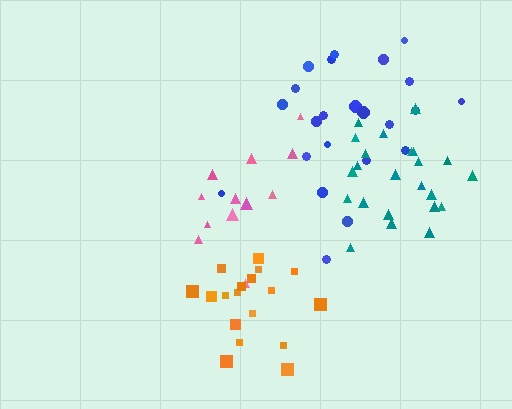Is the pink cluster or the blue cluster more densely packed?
Pink.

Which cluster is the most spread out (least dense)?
Blue.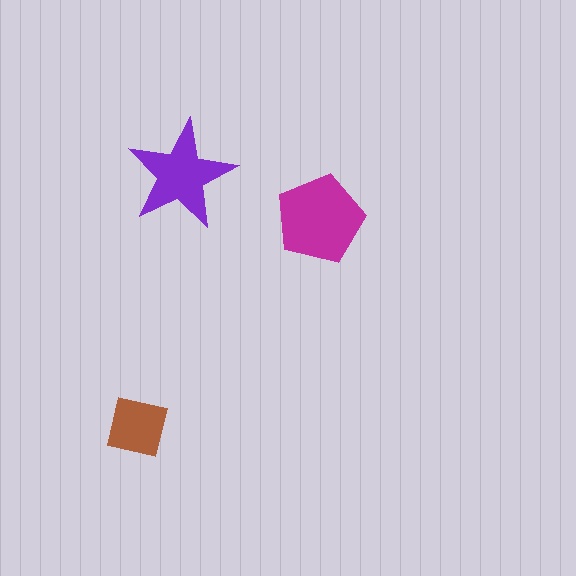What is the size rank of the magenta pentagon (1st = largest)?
1st.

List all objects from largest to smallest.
The magenta pentagon, the purple star, the brown square.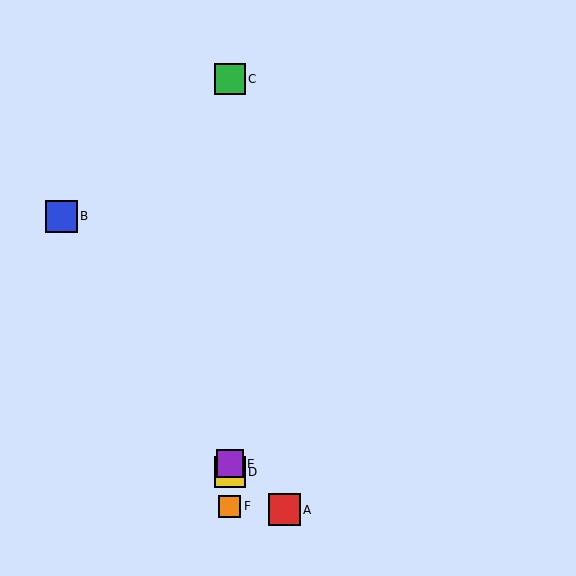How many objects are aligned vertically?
4 objects (C, D, E, F) are aligned vertically.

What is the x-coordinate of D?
Object D is at x≈230.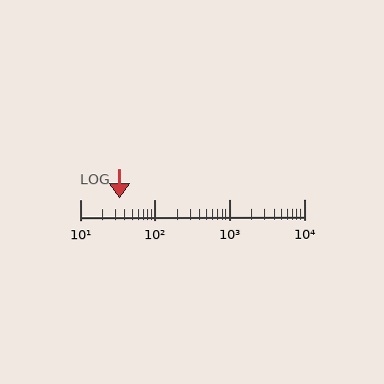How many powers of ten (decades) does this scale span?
The scale spans 3 decades, from 10 to 10000.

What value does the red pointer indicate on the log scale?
The pointer indicates approximately 34.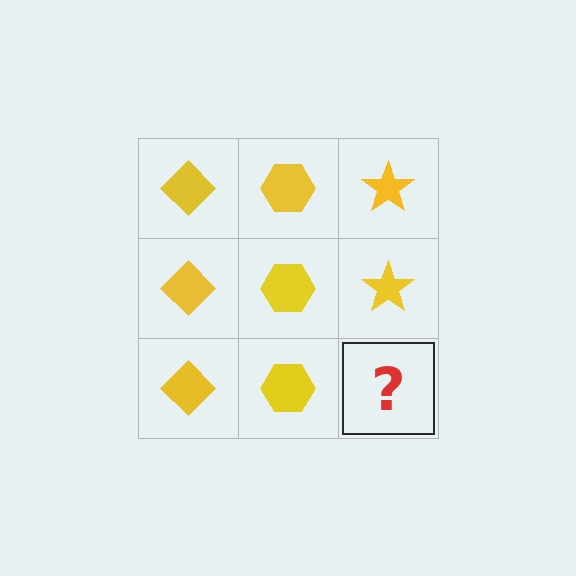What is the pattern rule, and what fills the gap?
The rule is that each column has a consistent shape. The gap should be filled with a yellow star.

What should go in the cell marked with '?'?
The missing cell should contain a yellow star.